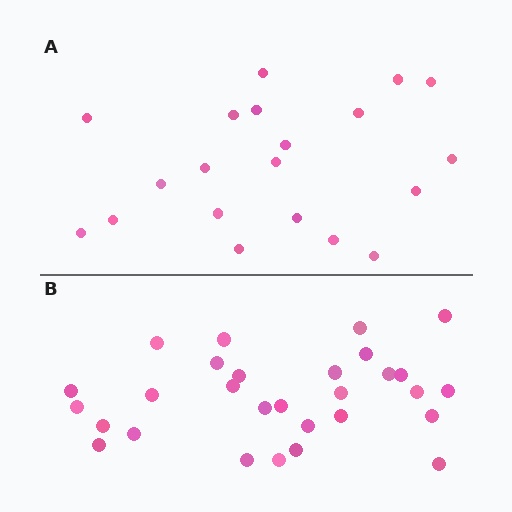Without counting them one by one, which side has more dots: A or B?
Region B (the bottom region) has more dots.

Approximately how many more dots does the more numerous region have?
Region B has roughly 8 or so more dots than region A.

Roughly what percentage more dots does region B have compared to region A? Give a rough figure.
About 45% more.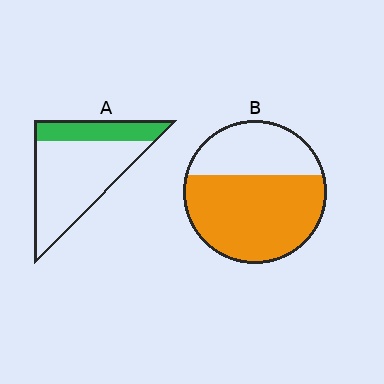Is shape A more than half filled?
No.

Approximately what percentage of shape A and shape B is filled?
A is approximately 25% and B is approximately 65%.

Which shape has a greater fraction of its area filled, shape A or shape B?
Shape B.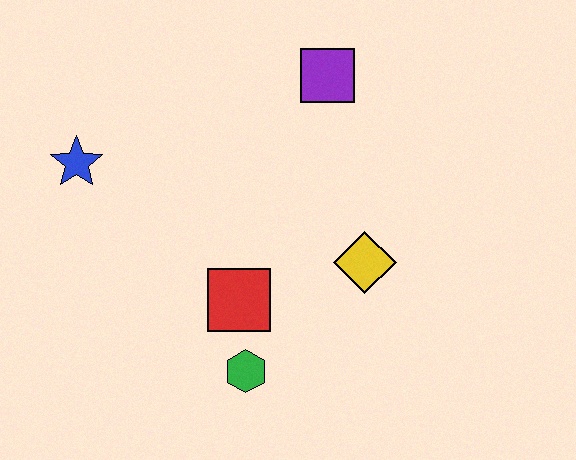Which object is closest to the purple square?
The yellow diamond is closest to the purple square.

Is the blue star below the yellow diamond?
No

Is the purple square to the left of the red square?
No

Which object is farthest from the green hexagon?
The purple square is farthest from the green hexagon.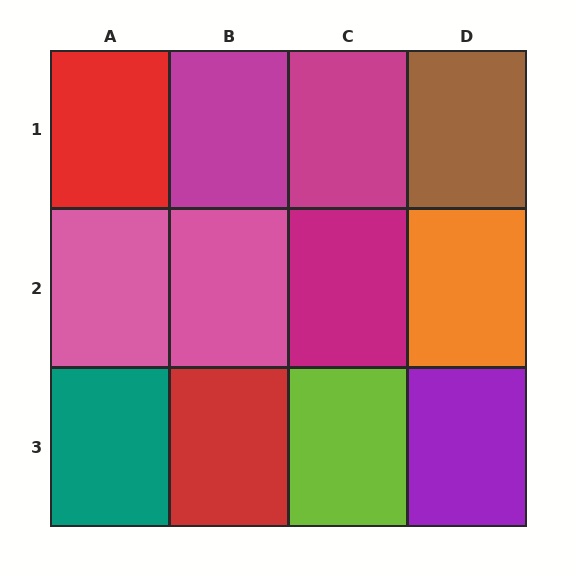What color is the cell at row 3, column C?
Lime.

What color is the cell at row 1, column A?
Red.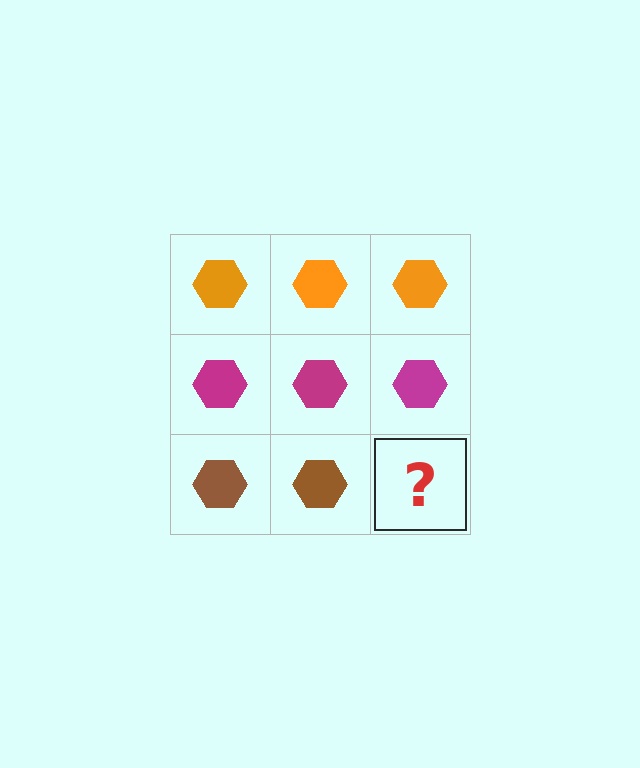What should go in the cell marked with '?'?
The missing cell should contain a brown hexagon.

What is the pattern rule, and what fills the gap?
The rule is that each row has a consistent color. The gap should be filled with a brown hexagon.